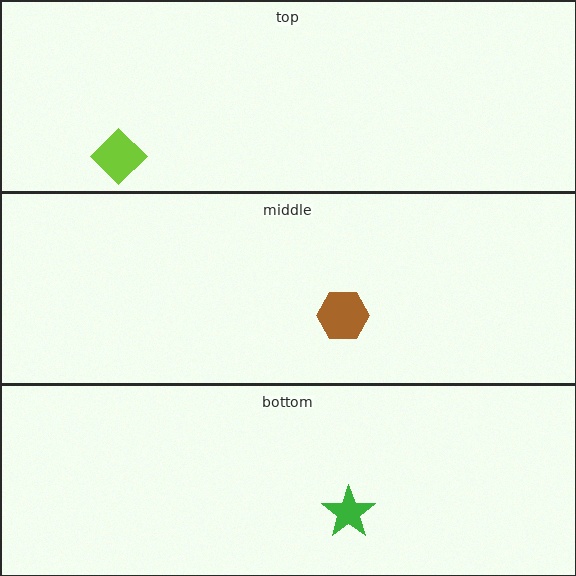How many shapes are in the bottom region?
1.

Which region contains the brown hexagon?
The middle region.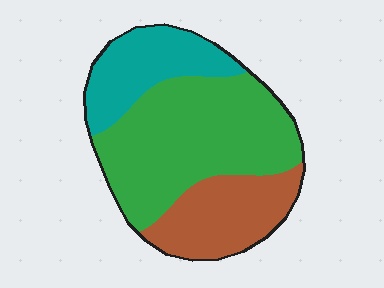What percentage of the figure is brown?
Brown covers roughly 25% of the figure.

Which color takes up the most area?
Green, at roughly 55%.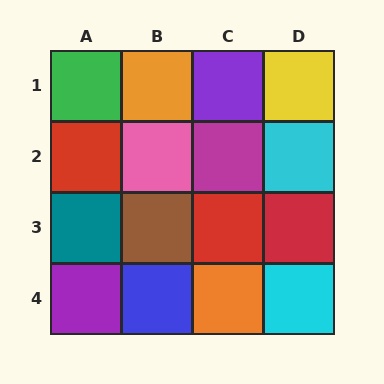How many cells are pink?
1 cell is pink.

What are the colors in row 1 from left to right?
Green, orange, purple, yellow.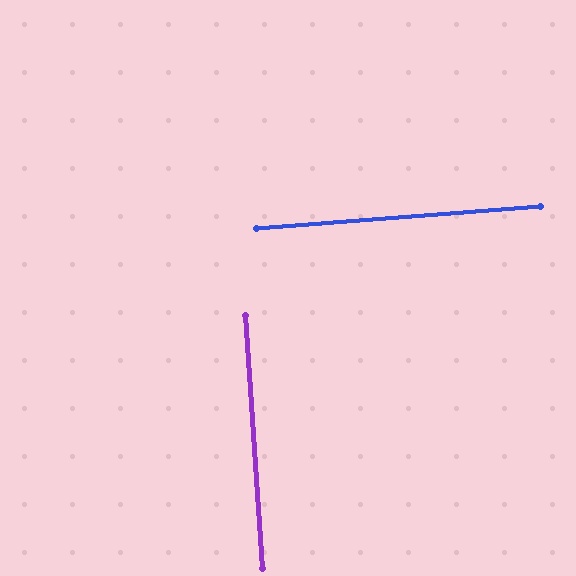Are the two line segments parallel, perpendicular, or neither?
Perpendicular — they meet at approximately 89°.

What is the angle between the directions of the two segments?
Approximately 89 degrees.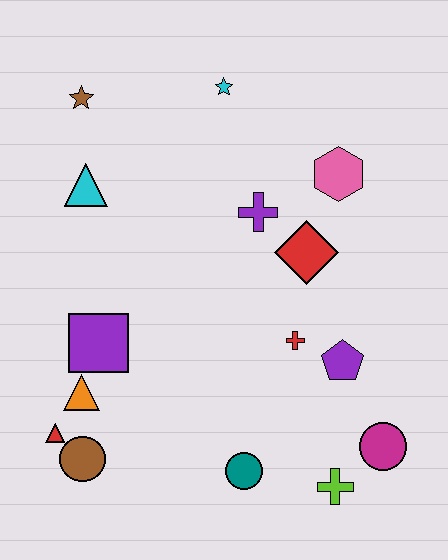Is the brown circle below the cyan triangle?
Yes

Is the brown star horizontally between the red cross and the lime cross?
No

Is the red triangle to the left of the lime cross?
Yes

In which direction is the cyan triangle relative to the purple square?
The cyan triangle is above the purple square.